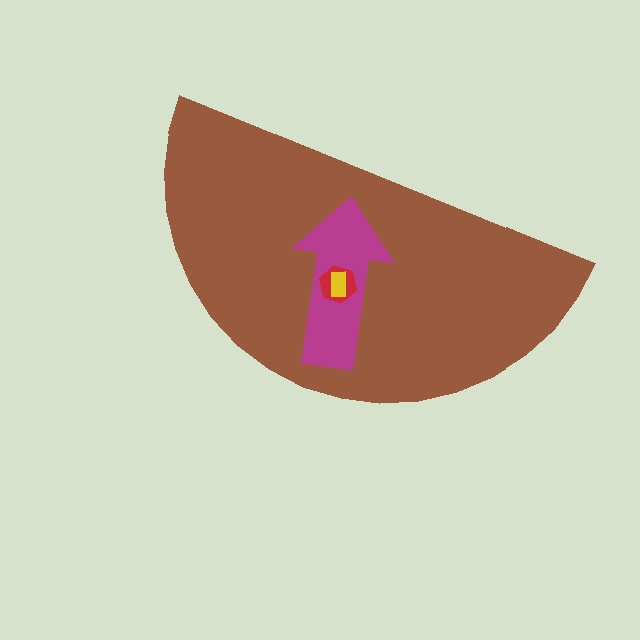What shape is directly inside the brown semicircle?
The magenta arrow.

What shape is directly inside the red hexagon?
The yellow rectangle.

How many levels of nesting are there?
4.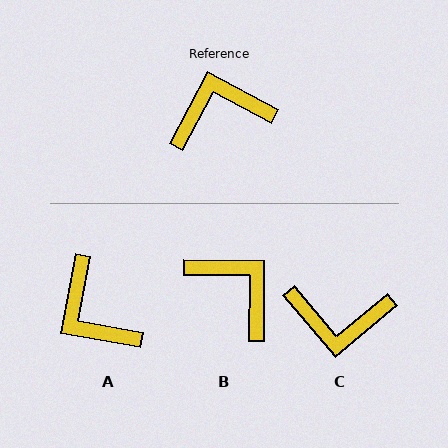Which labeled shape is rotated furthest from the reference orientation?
C, about 158 degrees away.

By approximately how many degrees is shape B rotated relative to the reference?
Approximately 63 degrees clockwise.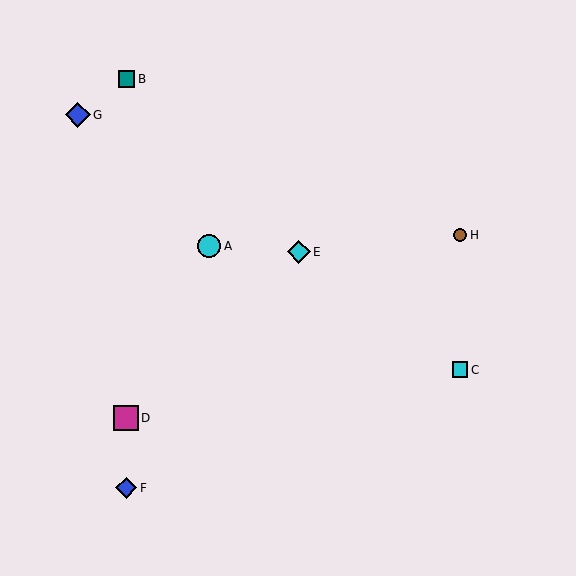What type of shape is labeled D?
Shape D is a magenta square.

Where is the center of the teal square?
The center of the teal square is at (127, 79).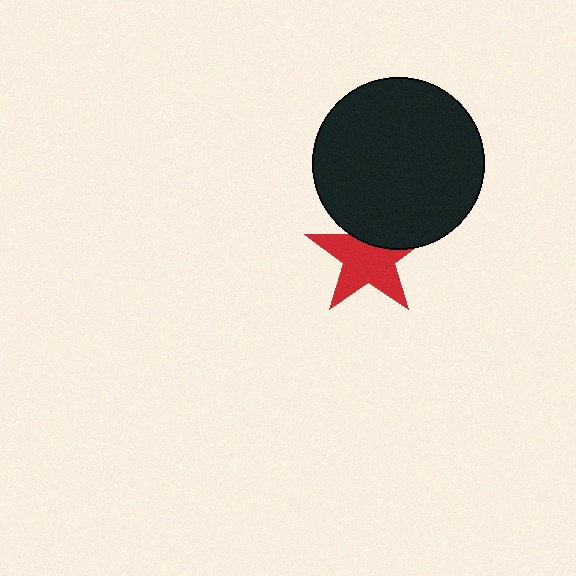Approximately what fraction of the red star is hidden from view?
Roughly 32% of the red star is hidden behind the black circle.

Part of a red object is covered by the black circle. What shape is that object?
It is a star.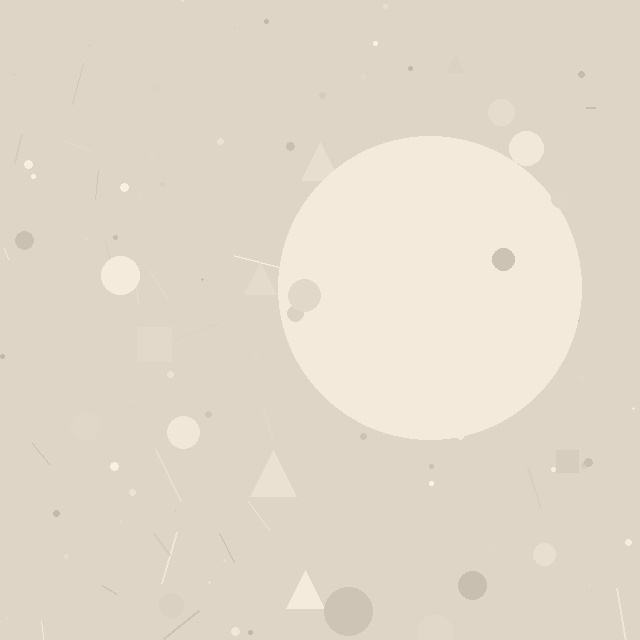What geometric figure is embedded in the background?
A circle is embedded in the background.